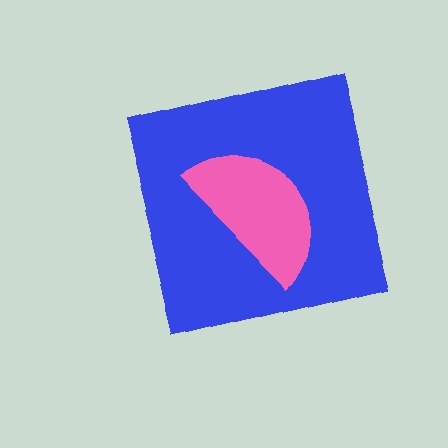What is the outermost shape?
The blue square.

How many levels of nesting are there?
2.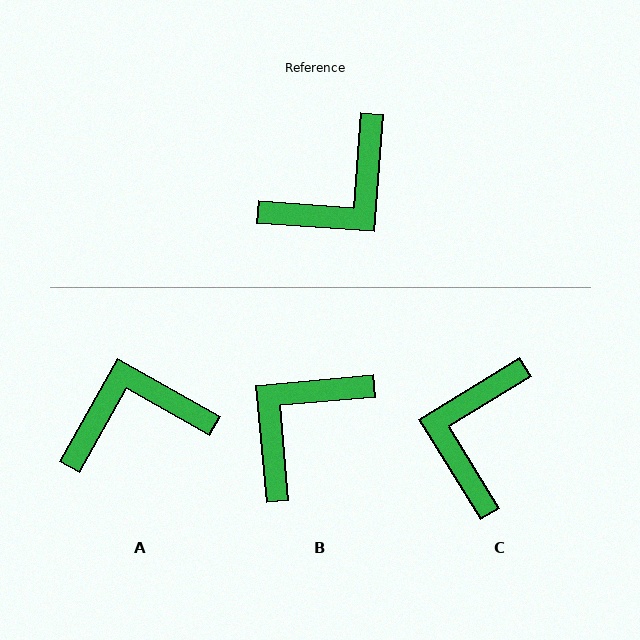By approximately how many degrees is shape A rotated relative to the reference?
Approximately 155 degrees counter-clockwise.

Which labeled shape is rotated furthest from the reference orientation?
B, about 171 degrees away.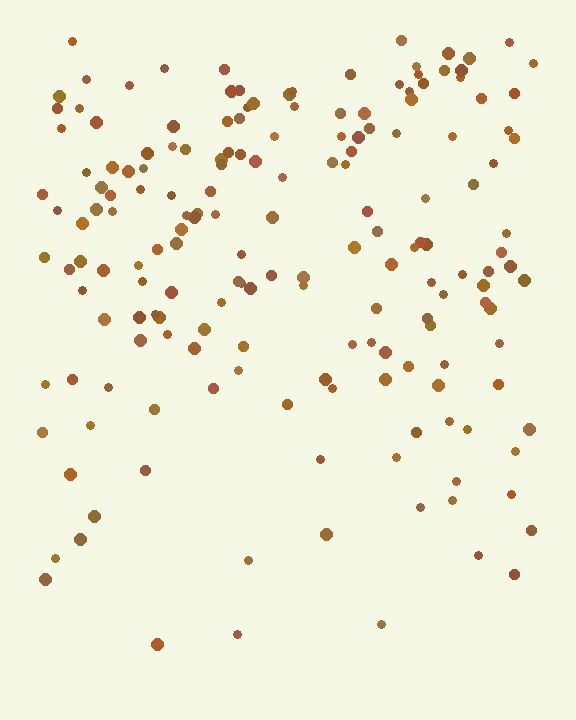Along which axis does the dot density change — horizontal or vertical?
Vertical.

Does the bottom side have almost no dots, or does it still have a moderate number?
Still a moderate number, just noticeably fewer than the top.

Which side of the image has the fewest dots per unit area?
The bottom.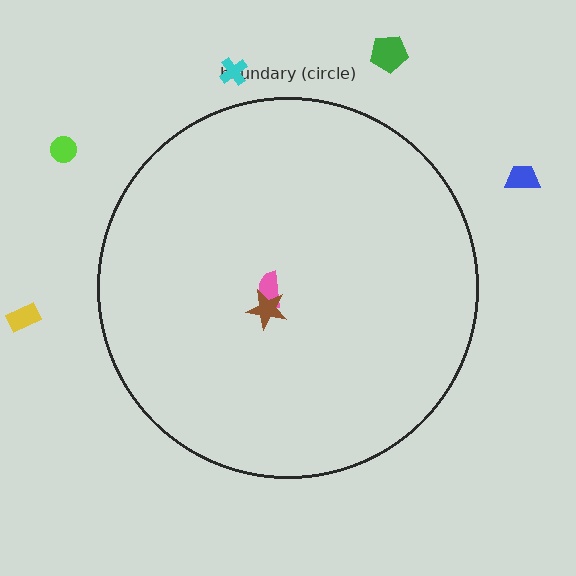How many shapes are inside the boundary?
2 inside, 5 outside.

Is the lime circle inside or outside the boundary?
Outside.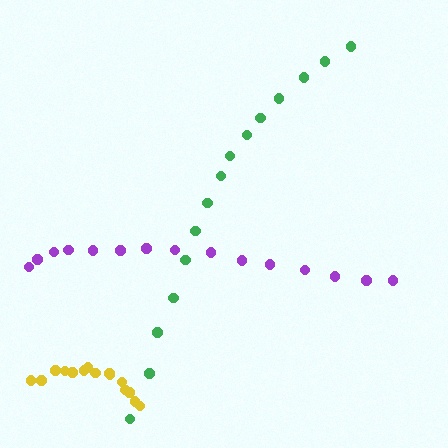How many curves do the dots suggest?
There are 3 distinct paths.